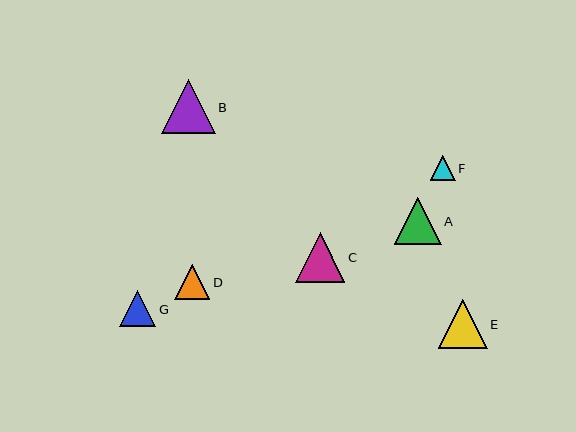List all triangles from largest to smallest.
From largest to smallest: B, C, E, A, G, D, F.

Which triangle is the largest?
Triangle B is the largest with a size of approximately 54 pixels.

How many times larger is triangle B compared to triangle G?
Triangle B is approximately 1.5 times the size of triangle G.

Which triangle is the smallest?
Triangle F is the smallest with a size of approximately 25 pixels.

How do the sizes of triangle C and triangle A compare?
Triangle C and triangle A are approximately the same size.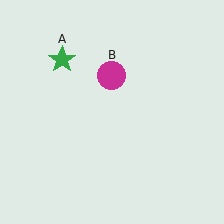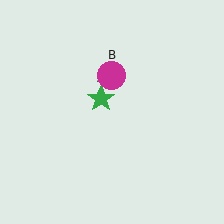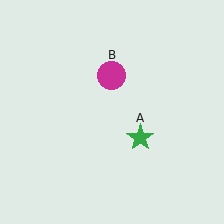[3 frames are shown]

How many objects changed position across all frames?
1 object changed position: green star (object A).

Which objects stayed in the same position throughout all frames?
Magenta circle (object B) remained stationary.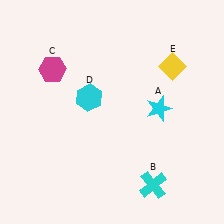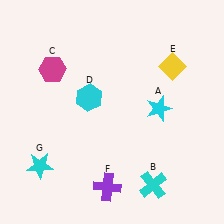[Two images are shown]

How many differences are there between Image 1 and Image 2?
There are 2 differences between the two images.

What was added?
A purple cross (F), a cyan star (G) were added in Image 2.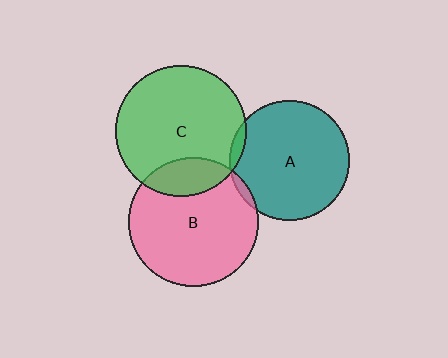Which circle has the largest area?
Circle C (green).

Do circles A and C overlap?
Yes.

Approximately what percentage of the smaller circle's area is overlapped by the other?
Approximately 5%.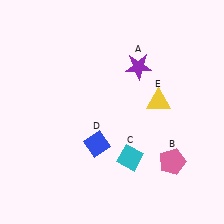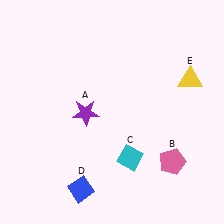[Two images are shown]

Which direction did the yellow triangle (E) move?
The yellow triangle (E) moved right.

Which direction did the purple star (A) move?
The purple star (A) moved left.